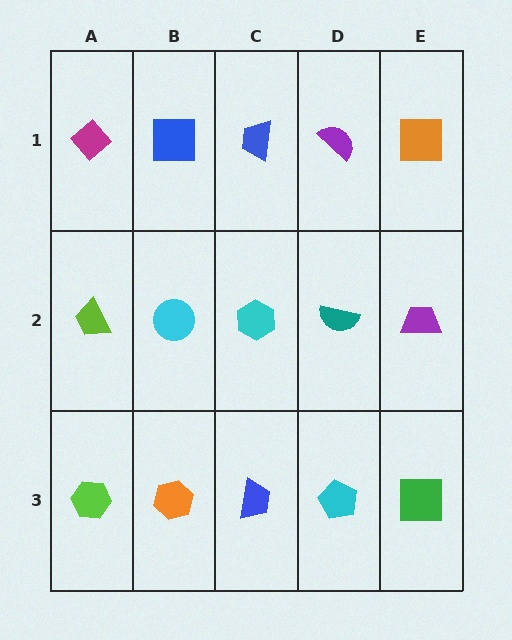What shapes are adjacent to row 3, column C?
A cyan hexagon (row 2, column C), an orange hexagon (row 3, column B), a cyan pentagon (row 3, column D).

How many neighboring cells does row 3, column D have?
3.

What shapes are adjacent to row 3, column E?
A purple trapezoid (row 2, column E), a cyan pentagon (row 3, column D).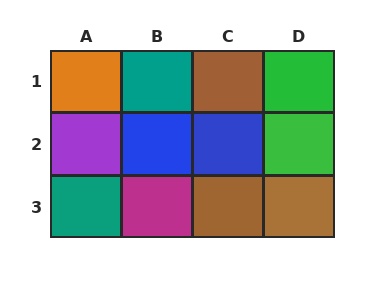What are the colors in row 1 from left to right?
Orange, teal, brown, green.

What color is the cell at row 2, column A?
Purple.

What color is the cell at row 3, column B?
Magenta.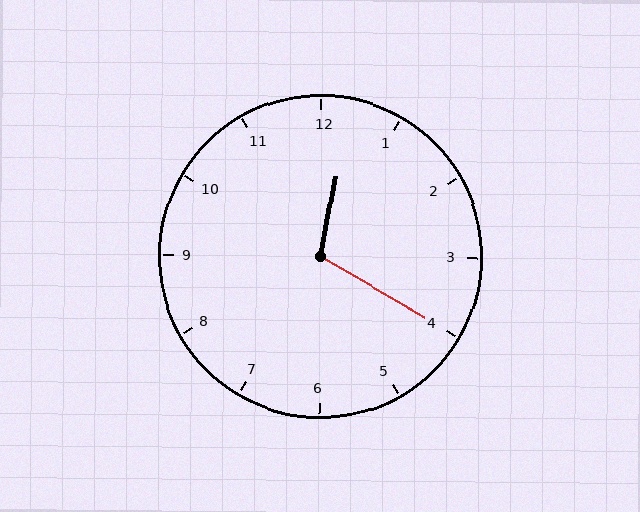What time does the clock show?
12:20.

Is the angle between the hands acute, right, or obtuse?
It is obtuse.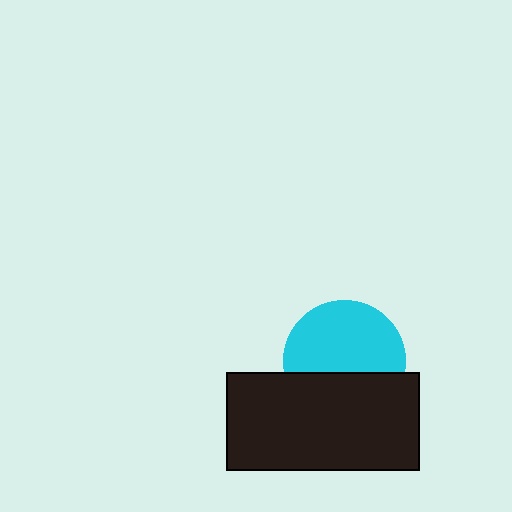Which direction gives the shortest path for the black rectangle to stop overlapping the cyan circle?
Moving down gives the shortest separation.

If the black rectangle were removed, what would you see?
You would see the complete cyan circle.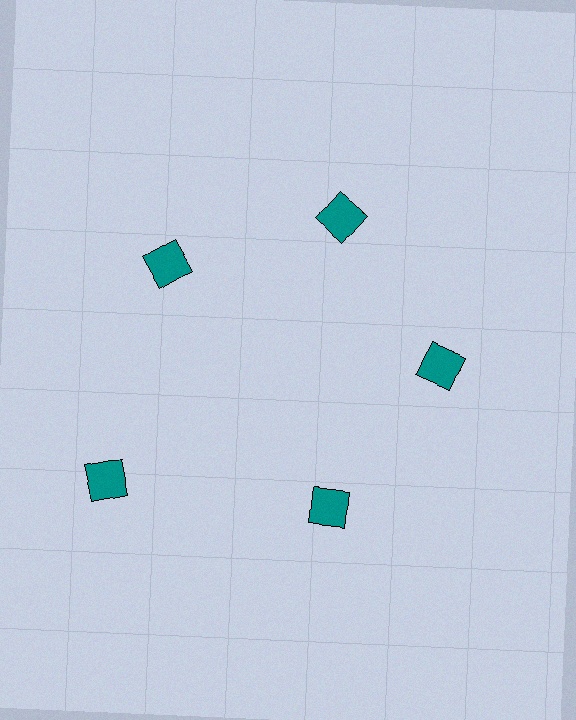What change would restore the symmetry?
The symmetry would be restored by moving it inward, back onto the ring so that all 5 squares sit at equal angles and equal distance from the center.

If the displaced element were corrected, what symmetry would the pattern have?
It would have 5-fold rotational symmetry — the pattern would map onto itself every 72 degrees.